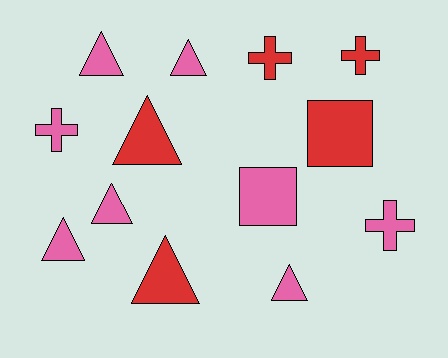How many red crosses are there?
There are 2 red crosses.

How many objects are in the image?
There are 13 objects.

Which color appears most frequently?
Pink, with 8 objects.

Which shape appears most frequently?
Triangle, with 7 objects.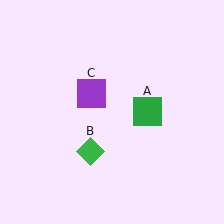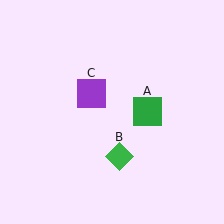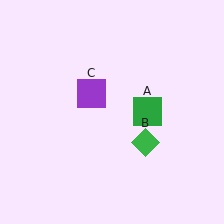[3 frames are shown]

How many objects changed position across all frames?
1 object changed position: green diamond (object B).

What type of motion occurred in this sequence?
The green diamond (object B) rotated counterclockwise around the center of the scene.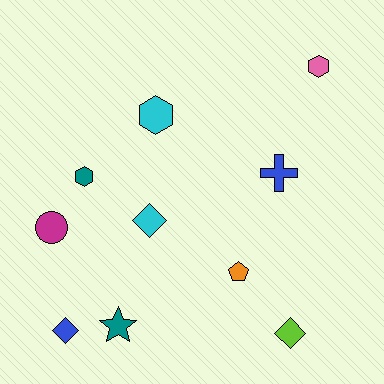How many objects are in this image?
There are 10 objects.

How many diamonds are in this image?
There are 3 diamonds.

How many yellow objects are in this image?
There are no yellow objects.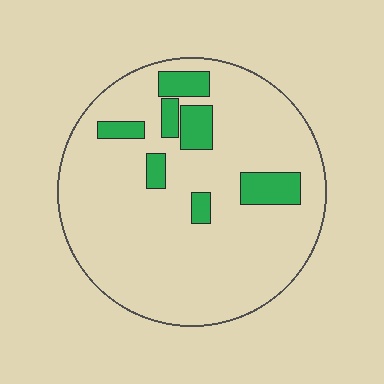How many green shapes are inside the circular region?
7.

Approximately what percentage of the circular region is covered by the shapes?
Approximately 15%.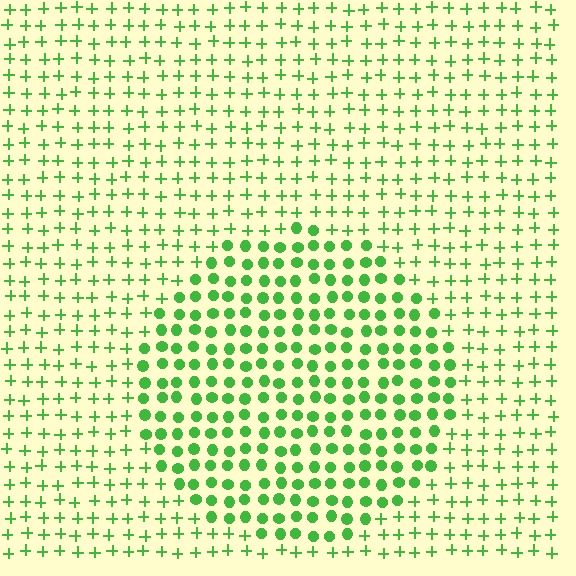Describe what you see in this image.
The image is filled with small green elements arranged in a uniform grid. A circle-shaped region contains circles, while the surrounding area contains plus signs. The boundary is defined purely by the change in element shape.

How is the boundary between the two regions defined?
The boundary is defined by a change in element shape: circles inside vs. plus signs outside. All elements share the same color and spacing.